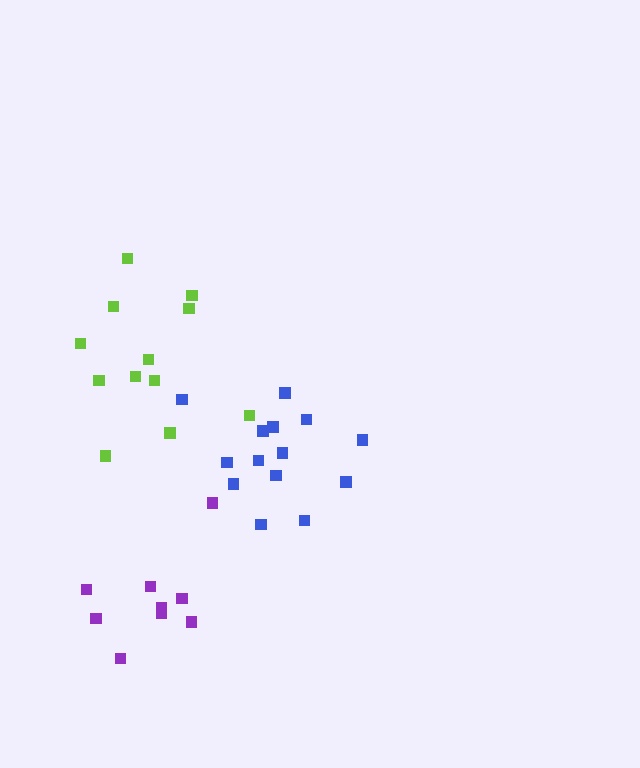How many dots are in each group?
Group 1: 14 dots, Group 2: 12 dots, Group 3: 9 dots (35 total).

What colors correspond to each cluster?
The clusters are colored: blue, lime, purple.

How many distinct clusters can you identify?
There are 3 distinct clusters.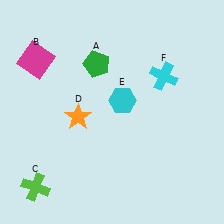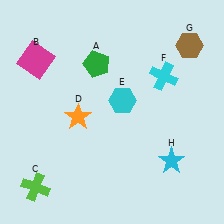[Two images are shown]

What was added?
A brown hexagon (G), a cyan star (H) were added in Image 2.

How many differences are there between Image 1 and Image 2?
There are 2 differences between the two images.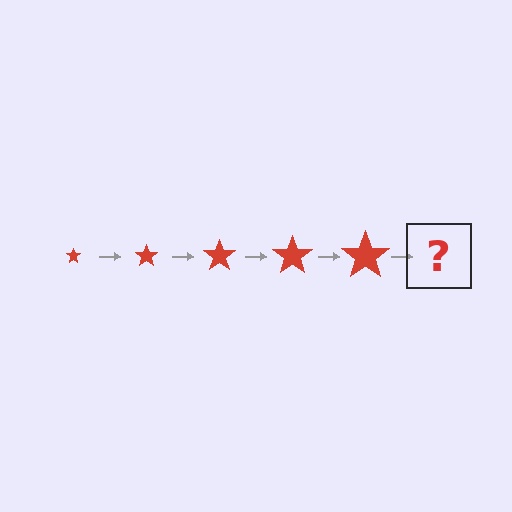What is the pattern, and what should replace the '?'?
The pattern is that the star gets progressively larger each step. The '?' should be a red star, larger than the previous one.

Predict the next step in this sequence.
The next step is a red star, larger than the previous one.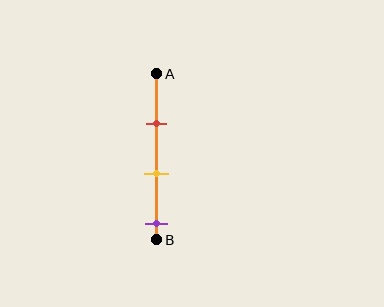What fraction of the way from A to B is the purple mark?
The purple mark is approximately 90% (0.9) of the way from A to B.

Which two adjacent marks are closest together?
The red and yellow marks are the closest adjacent pair.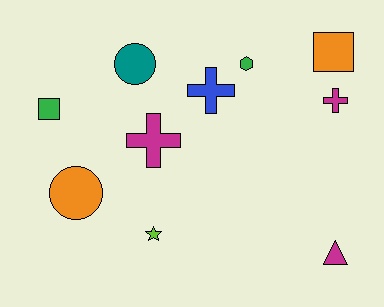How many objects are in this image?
There are 10 objects.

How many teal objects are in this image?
There is 1 teal object.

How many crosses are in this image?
There are 3 crosses.